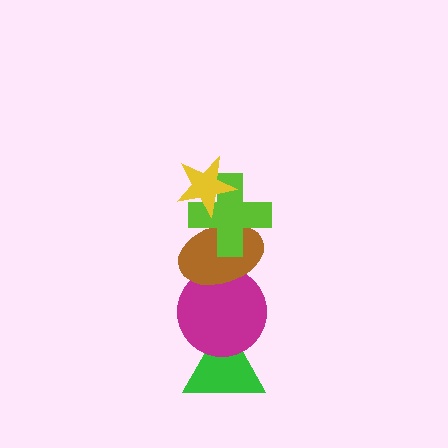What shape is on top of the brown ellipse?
The lime cross is on top of the brown ellipse.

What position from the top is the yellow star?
The yellow star is 1st from the top.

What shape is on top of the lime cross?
The yellow star is on top of the lime cross.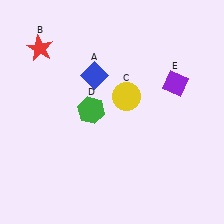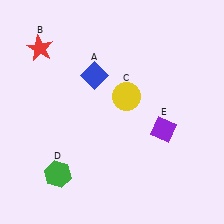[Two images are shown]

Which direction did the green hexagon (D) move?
The green hexagon (D) moved down.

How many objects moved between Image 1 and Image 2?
2 objects moved between the two images.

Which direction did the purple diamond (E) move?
The purple diamond (E) moved down.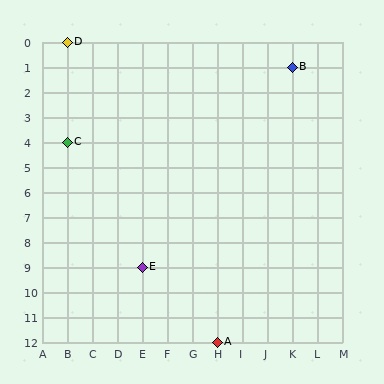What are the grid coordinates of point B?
Point B is at grid coordinates (K, 1).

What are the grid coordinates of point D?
Point D is at grid coordinates (B, 0).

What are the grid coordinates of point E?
Point E is at grid coordinates (E, 9).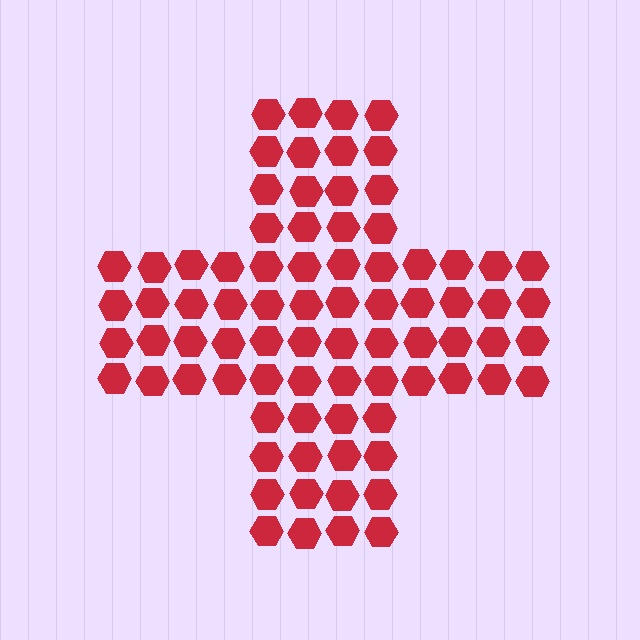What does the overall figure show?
The overall figure shows a cross.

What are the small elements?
The small elements are hexagons.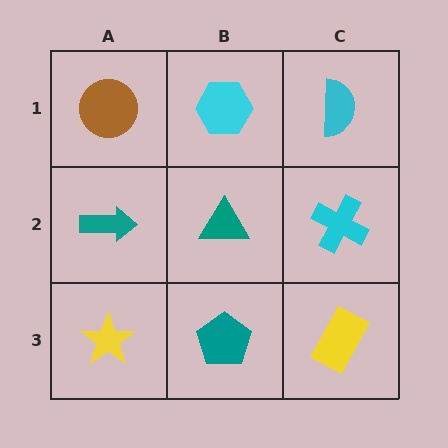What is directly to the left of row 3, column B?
A yellow star.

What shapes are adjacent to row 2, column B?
A cyan hexagon (row 1, column B), a teal pentagon (row 3, column B), a teal arrow (row 2, column A), a cyan cross (row 2, column C).